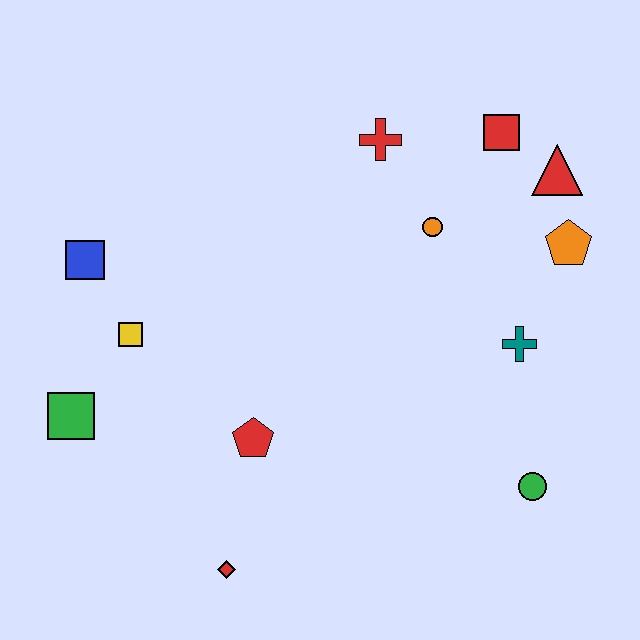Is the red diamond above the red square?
No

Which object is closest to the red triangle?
The red square is closest to the red triangle.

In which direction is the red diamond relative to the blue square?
The red diamond is below the blue square.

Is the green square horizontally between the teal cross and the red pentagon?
No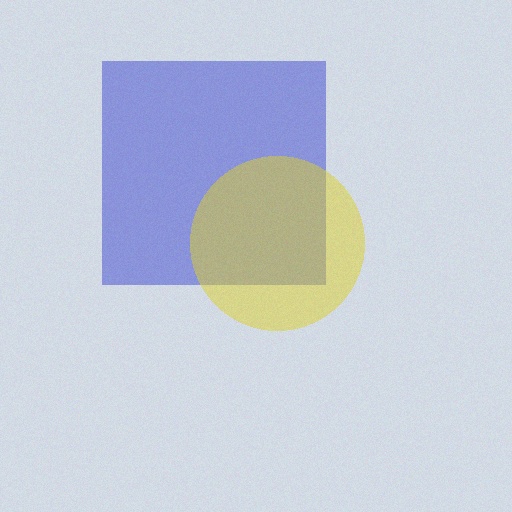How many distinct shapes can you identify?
There are 2 distinct shapes: a blue square, a yellow circle.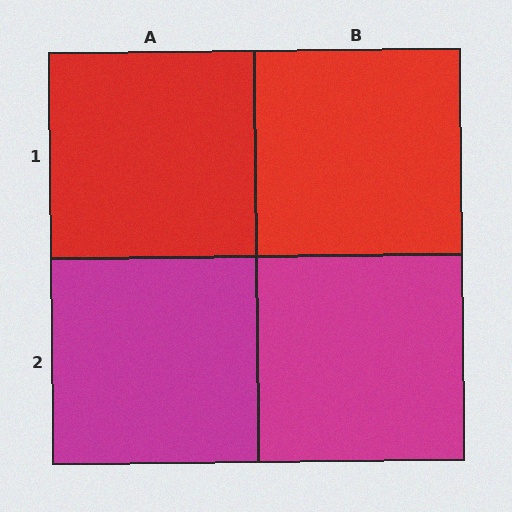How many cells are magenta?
2 cells are magenta.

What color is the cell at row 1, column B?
Red.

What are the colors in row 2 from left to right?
Magenta, magenta.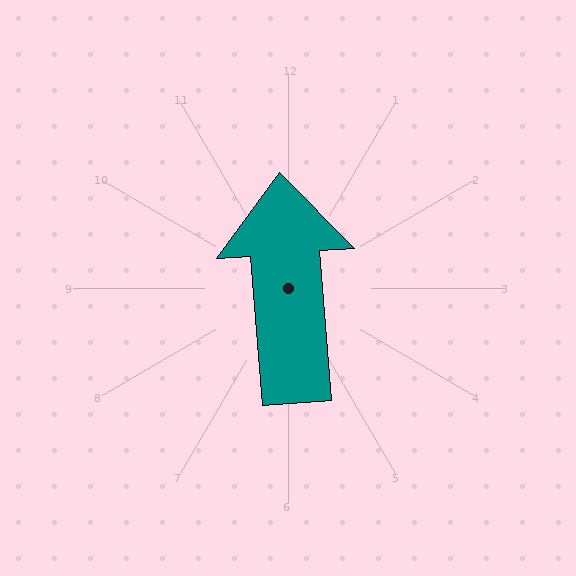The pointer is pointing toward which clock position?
Roughly 12 o'clock.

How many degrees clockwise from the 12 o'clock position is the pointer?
Approximately 356 degrees.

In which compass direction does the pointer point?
North.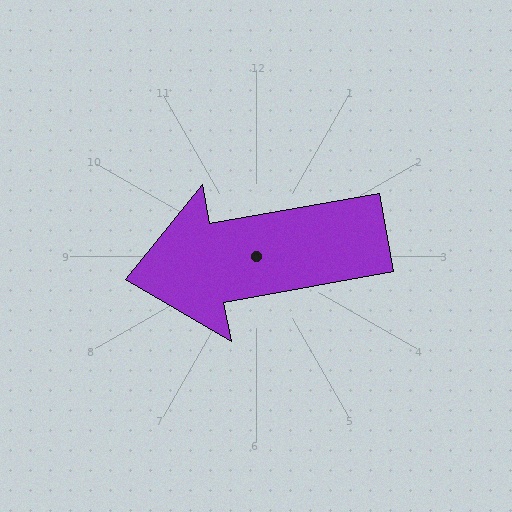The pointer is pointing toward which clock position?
Roughly 9 o'clock.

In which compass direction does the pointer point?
West.